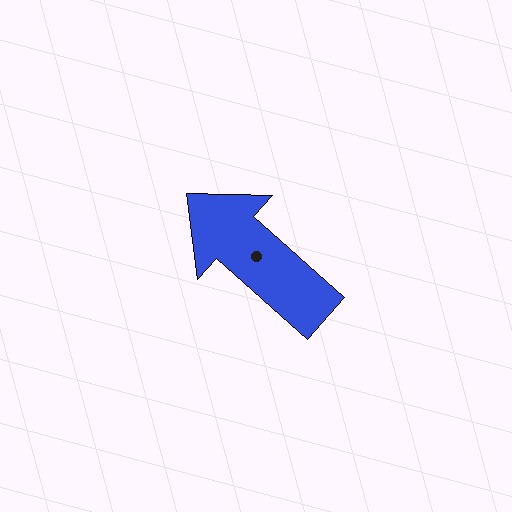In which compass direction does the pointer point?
Northwest.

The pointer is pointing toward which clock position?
Roughly 10 o'clock.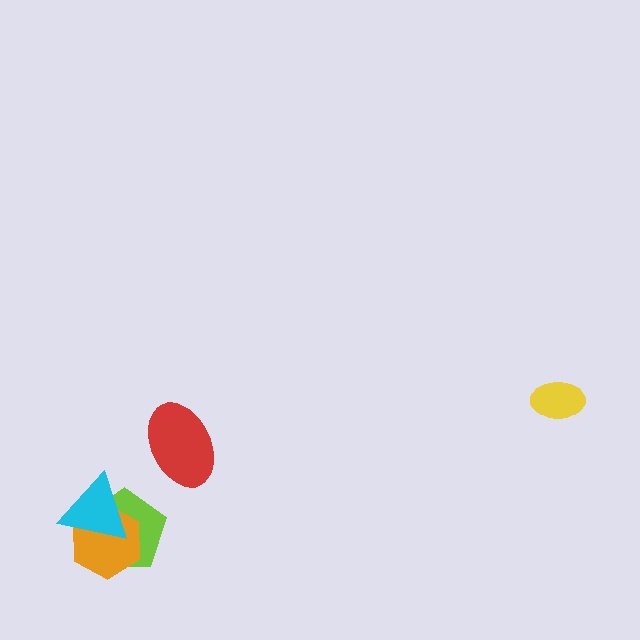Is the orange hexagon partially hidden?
Yes, it is partially covered by another shape.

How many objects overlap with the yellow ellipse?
0 objects overlap with the yellow ellipse.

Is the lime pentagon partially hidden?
Yes, it is partially covered by another shape.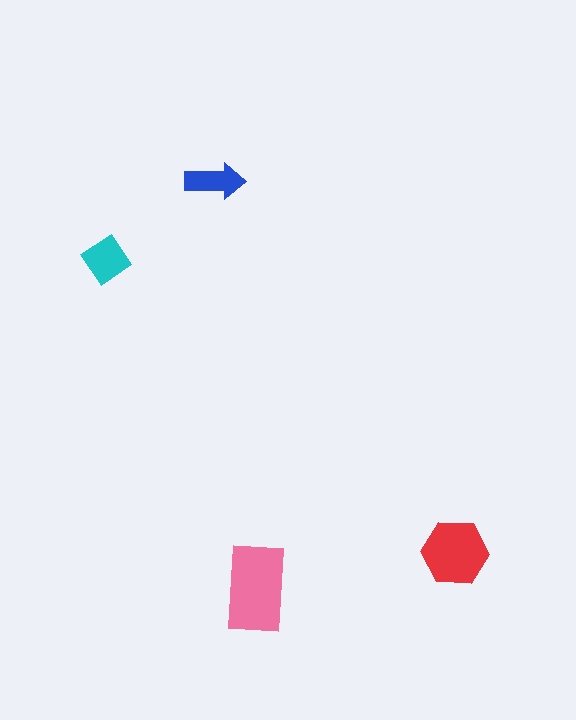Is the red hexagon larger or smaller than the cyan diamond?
Larger.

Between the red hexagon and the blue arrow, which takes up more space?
The red hexagon.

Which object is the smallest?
The blue arrow.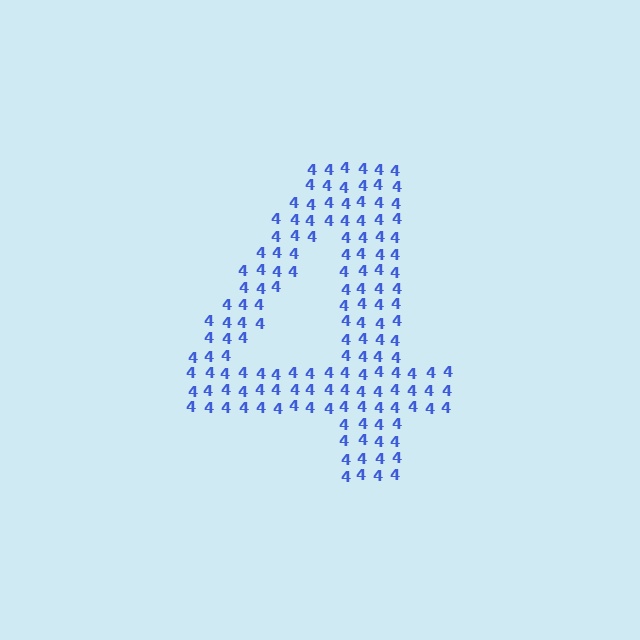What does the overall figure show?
The overall figure shows the digit 4.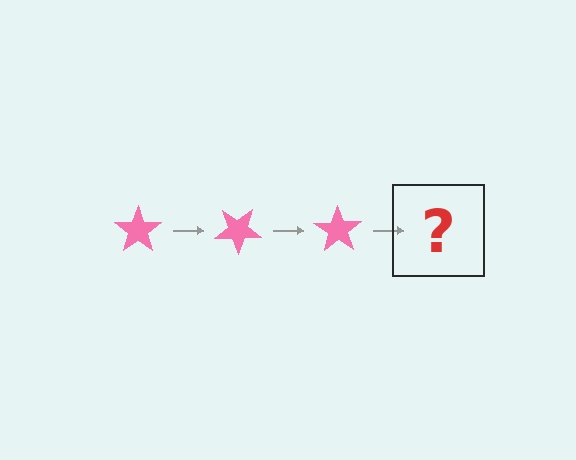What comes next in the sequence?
The next element should be a pink star rotated 105 degrees.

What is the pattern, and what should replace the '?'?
The pattern is that the star rotates 35 degrees each step. The '?' should be a pink star rotated 105 degrees.